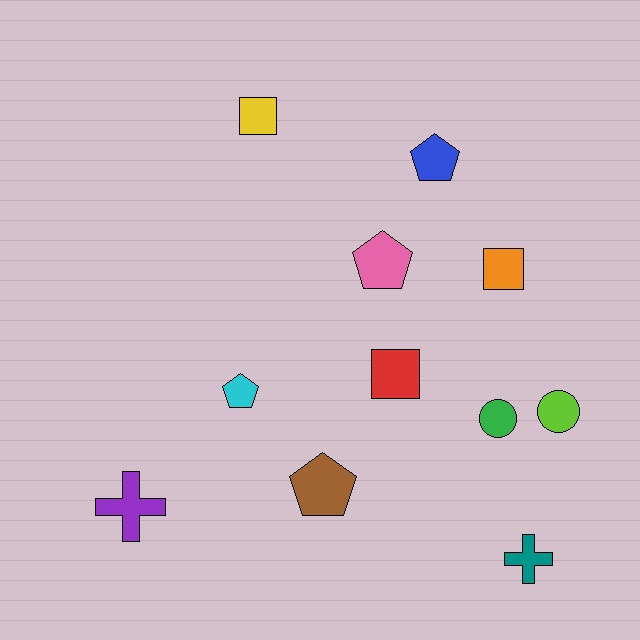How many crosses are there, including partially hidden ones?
There are 2 crosses.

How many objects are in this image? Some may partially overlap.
There are 11 objects.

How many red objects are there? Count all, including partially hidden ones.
There is 1 red object.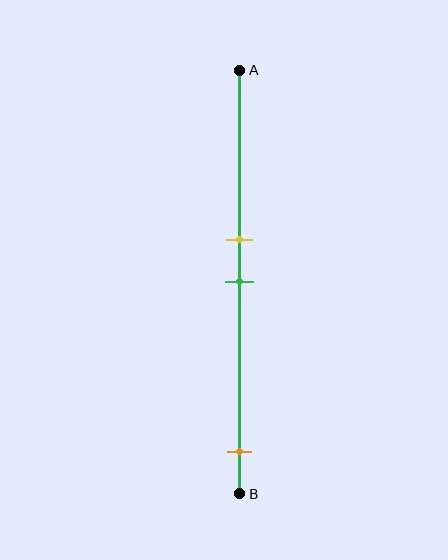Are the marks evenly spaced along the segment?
No, the marks are not evenly spaced.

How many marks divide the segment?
There are 3 marks dividing the segment.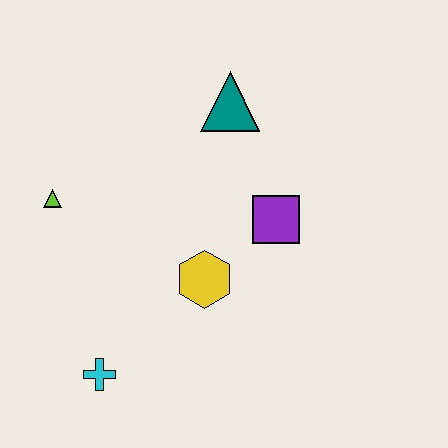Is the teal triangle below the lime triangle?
No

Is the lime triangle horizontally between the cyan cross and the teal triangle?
No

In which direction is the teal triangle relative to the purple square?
The teal triangle is above the purple square.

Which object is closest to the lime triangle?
The yellow hexagon is closest to the lime triangle.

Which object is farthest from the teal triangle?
The cyan cross is farthest from the teal triangle.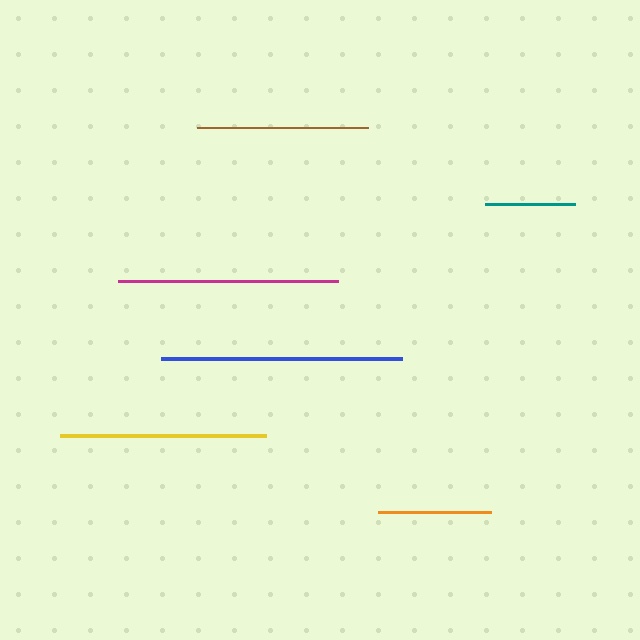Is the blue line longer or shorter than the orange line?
The blue line is longer than the orange line.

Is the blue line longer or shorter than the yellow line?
The blue line is longer than the yellow line.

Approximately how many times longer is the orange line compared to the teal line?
The orange line is approximately 1.2 times the length of the teal line.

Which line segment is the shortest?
The teal line is the shortest at approximately 90 pixels.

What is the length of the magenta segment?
The magenta segment is approximately 220 pixels long.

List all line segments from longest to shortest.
From longest to shortest: blue, magenta, yellow, brown, orange, teal.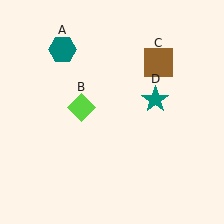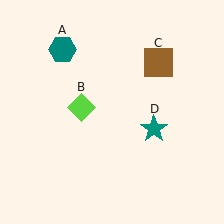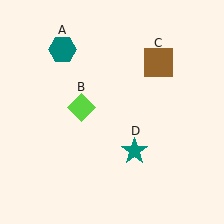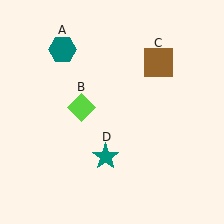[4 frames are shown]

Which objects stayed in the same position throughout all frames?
Teal hexagon (object A) and lime diamond (object B) and brown square (object C) remained stationary.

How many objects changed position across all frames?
1 object changed position: teal star (object D).